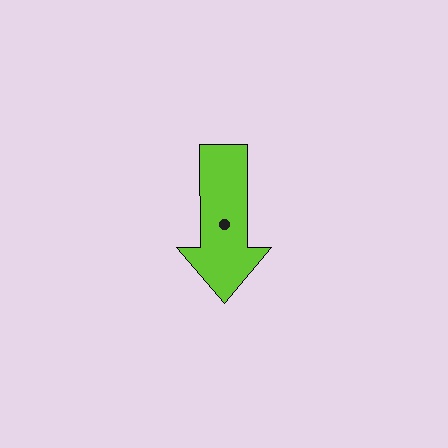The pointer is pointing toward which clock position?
Roughly 6 o'clock.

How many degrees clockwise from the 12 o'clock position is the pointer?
Approximately 180 degrees.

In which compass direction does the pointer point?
South.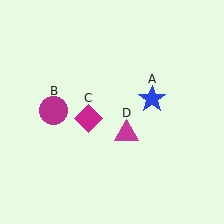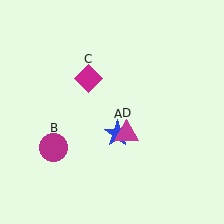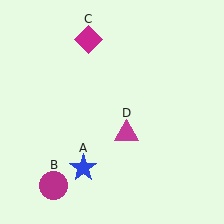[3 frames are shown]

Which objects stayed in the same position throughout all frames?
Magenta triangle (object D) remained stationary.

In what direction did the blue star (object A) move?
The blue star (object A) moved down and to the left.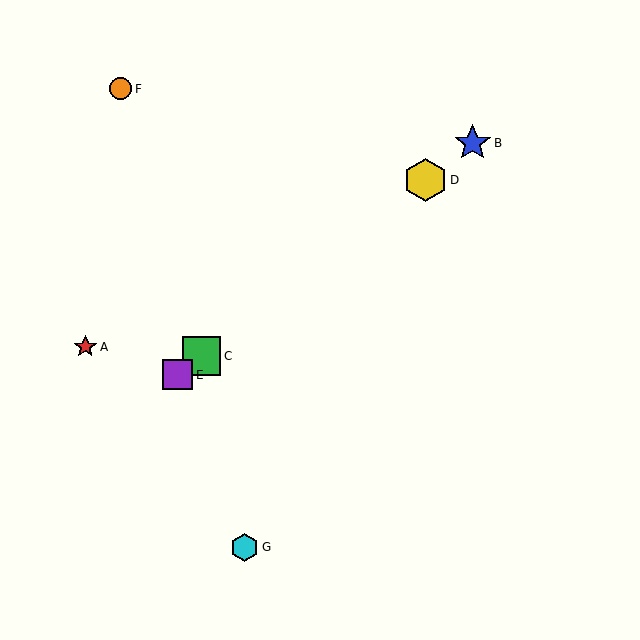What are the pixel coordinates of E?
Object E is at (177, 375).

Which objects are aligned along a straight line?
Objects B, C, D, E are aligned along a straight line.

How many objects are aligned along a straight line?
4 objects (B, C, D, E) are aligned along a straight line.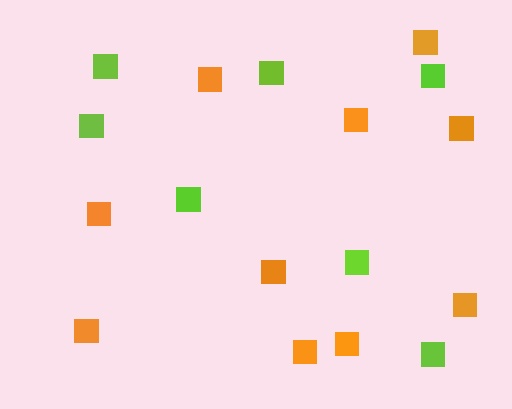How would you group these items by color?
There are 2 groups: one group of orange squares (10) and one group of lime squares (7).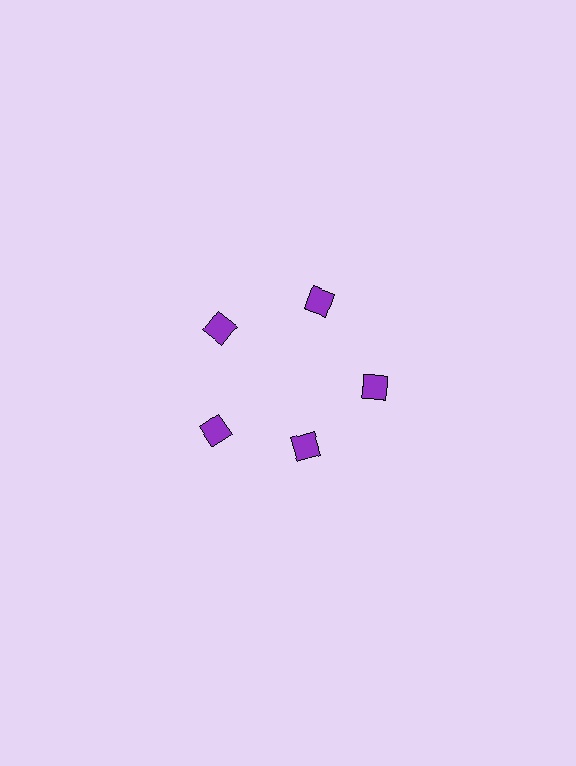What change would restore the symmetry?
The symmetry would be restored by moving it outward, back onto the ring so that all 5 squares sit at equal angles and equal distance from the center.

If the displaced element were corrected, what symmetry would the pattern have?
It would have 5-fold rotational symmetry — the pattern would map onto itself every 72 degrees.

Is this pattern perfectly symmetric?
No. The 5 purple squares are arranged in a ring, but one element near the 5 o'clock position is pulled inward toward the center, breaking the 5-fold rotational symmetry.